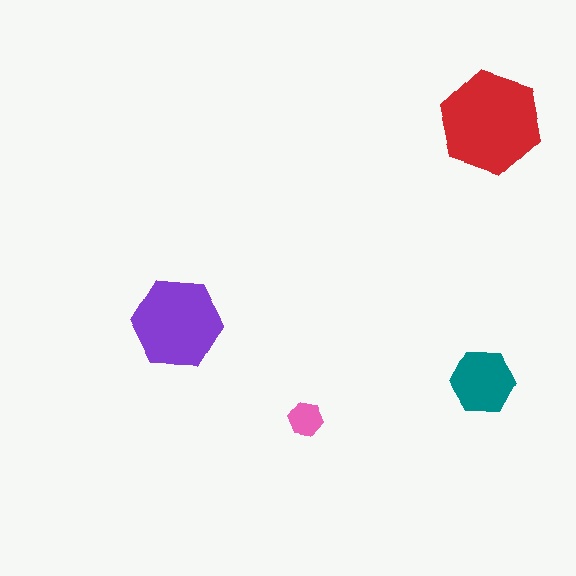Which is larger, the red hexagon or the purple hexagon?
The red one.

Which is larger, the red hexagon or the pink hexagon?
The red one.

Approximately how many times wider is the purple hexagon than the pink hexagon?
About 2.5 times wider.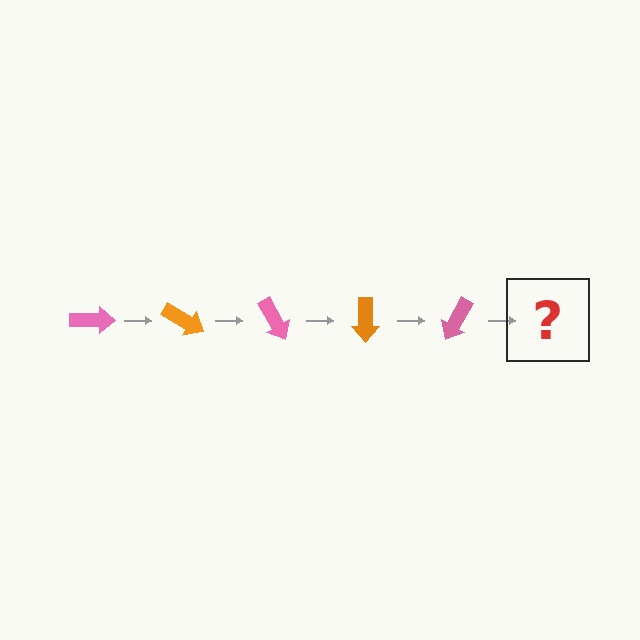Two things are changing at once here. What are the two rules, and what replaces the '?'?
The two rules are that it rotates 30 degrees each step and the color cycles through pink and orange. The '?' should be an orange arrow, rotated 150 degrees from the start.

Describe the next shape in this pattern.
It should be an orange arrow, rotated 150 degrees from the start.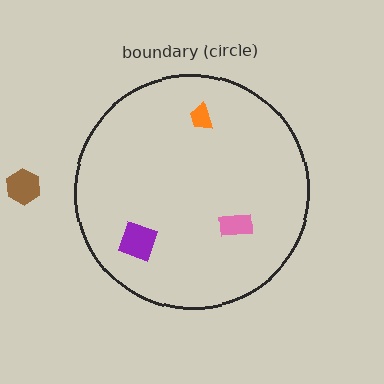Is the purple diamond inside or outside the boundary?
Inside.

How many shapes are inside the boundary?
3 inside, 1 outside.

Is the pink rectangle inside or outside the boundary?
Inside.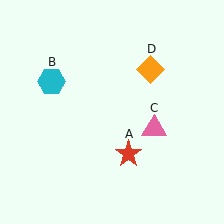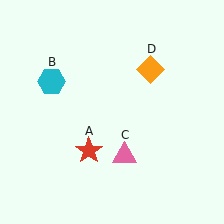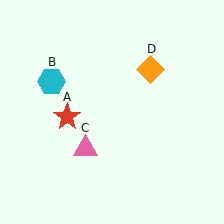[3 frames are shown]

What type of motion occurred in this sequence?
The red star (object A), pink triangle (object C) rotated clockwise around the center of the scene.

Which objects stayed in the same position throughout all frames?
Cyan hexagon (object B) and orange diamond (object D) remained stationary.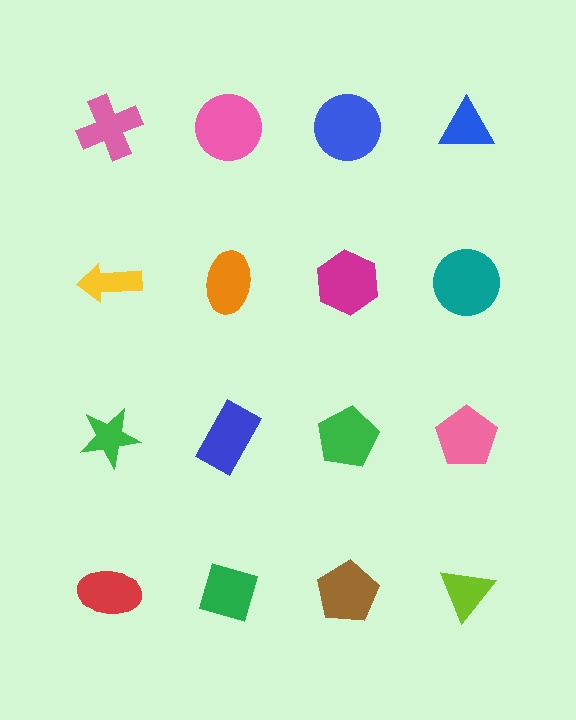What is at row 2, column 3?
A magenta hexagon.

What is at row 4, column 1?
A red ellipse.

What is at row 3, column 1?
A green star.